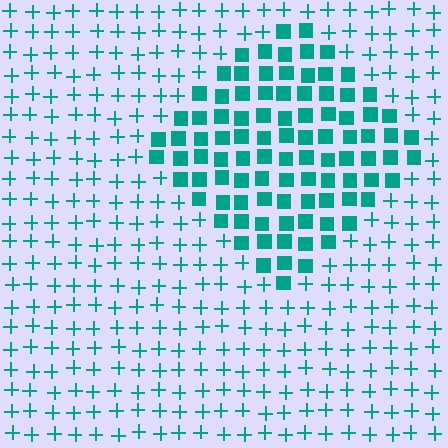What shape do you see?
I see a diamond.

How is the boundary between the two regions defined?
The boundary is defined by a change in element shape: squares inside vs. plus signs outside. All elements share the same color and spacing.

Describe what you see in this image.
The image is filled with small teal elements arranged in a uniform grid. A diamond-shaped region contains squares, while the surrounding area contains plus signs. The boundary is defined purely by the change in element shape.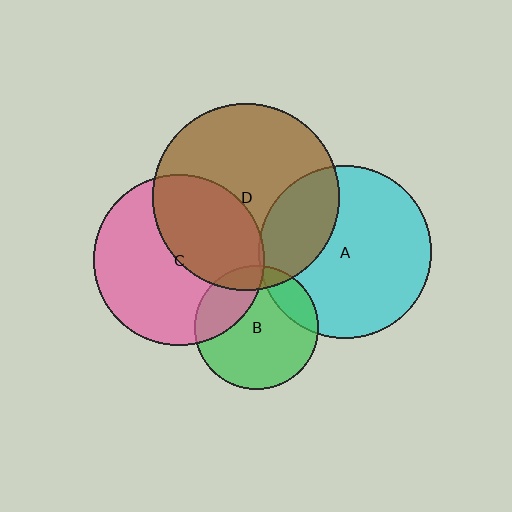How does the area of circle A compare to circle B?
Approximately 2.0 times.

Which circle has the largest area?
Circle D (brown).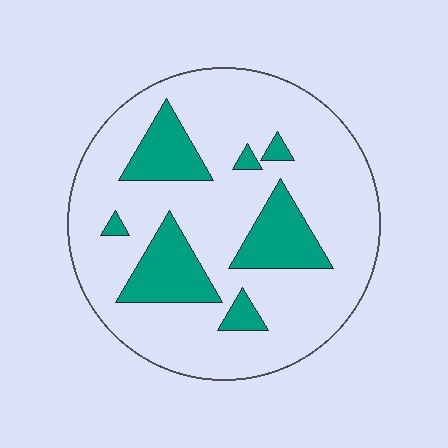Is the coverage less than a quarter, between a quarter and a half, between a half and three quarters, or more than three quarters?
Less than a quarter.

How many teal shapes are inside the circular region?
7.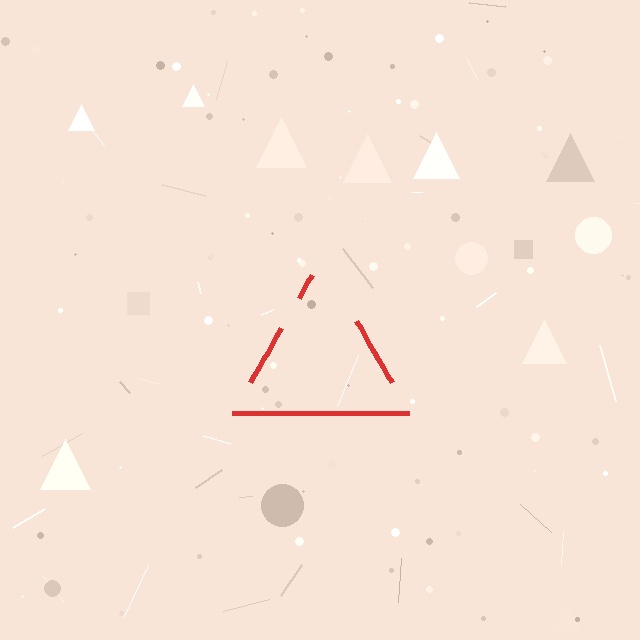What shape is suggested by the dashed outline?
The dashed outline suggests a triangle.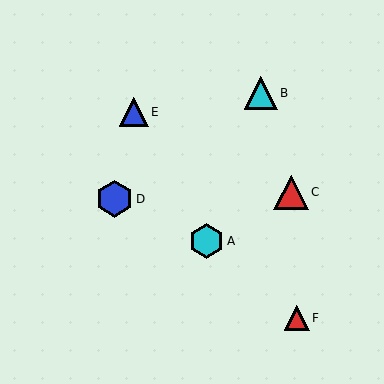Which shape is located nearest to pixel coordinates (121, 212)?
The blue hexagon (labeled D) at (114, 199) is nearest to that location.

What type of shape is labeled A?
Shape A is a cyan hexagon.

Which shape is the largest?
The blue hexagon (labeled D) is the largest.